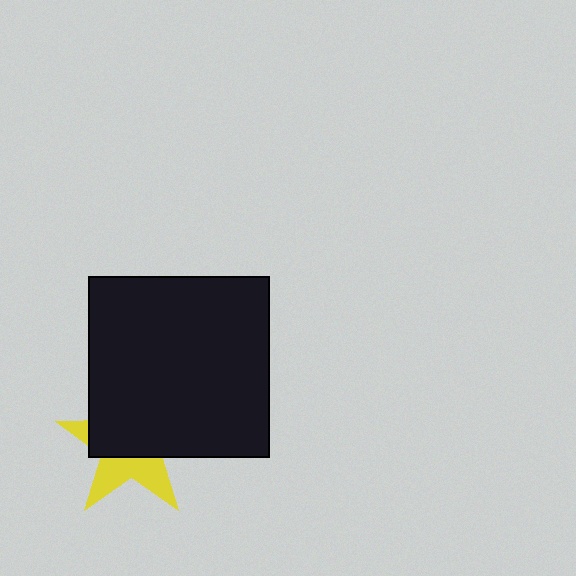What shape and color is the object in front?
The object in front is a black square.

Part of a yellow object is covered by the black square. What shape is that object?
It is a star.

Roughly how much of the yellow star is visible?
A small part of it is visible (roughly 40%).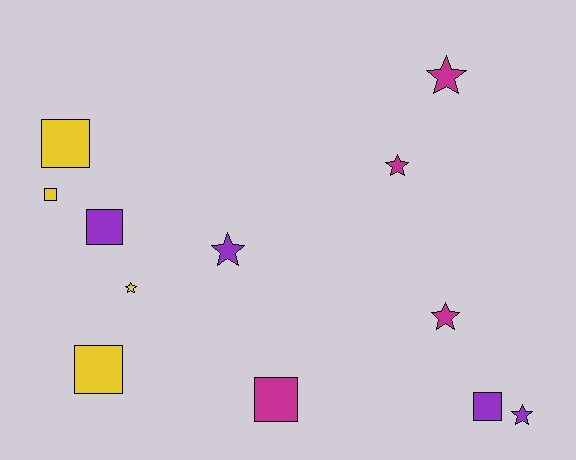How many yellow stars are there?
There is 1 yellow star.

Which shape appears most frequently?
Square, with 6 objects.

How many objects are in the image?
There are 12 objects.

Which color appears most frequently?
Purple, with 4 objects.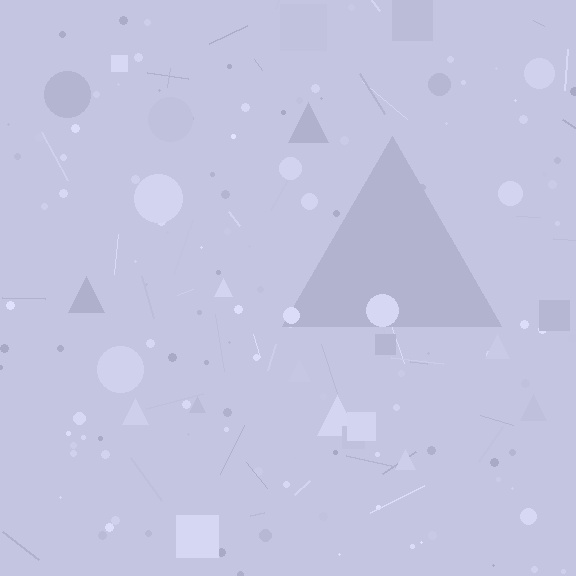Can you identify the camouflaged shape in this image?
The camouflaged shape is a triangle.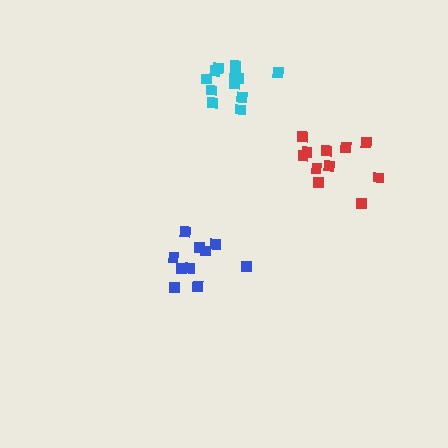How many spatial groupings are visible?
There are 3 spatial groupings.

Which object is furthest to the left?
The blue cluster is leftmost.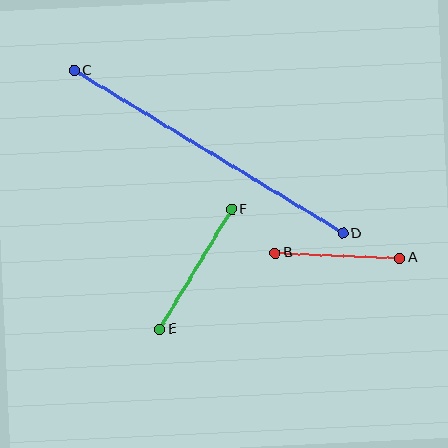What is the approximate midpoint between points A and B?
The midpoint is at approximately (337, 255) pixels.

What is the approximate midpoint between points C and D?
The midpoint is at approximately (209, 152) pixels.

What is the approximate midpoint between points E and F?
The midpoint is at approximately (196, 269) pixels.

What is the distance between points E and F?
The distance is approximately 140 pixels.